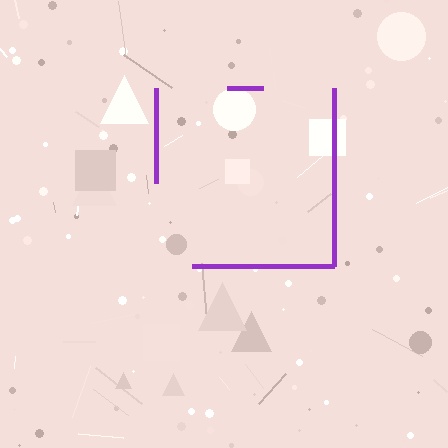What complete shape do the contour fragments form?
The contour fragments form a square.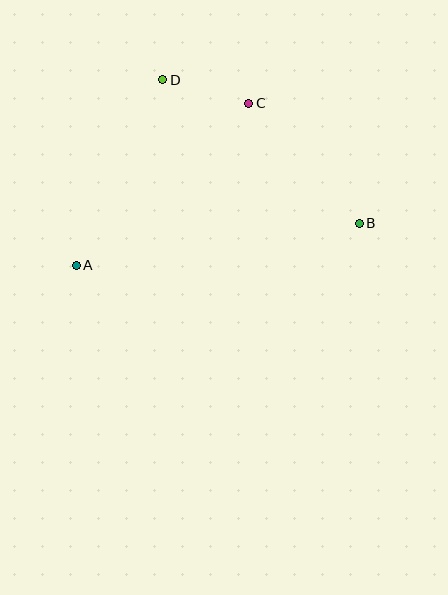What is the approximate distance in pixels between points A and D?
The distance between A and D is approximately 204 pixels.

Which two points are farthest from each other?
Points A and B are farthest from each other.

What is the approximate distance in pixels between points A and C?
The distance between A and C is approximately 236 pixels.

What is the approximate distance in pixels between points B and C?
The distance between B and C is approximately 163 pixels.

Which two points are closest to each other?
Points C and D are closest to each other.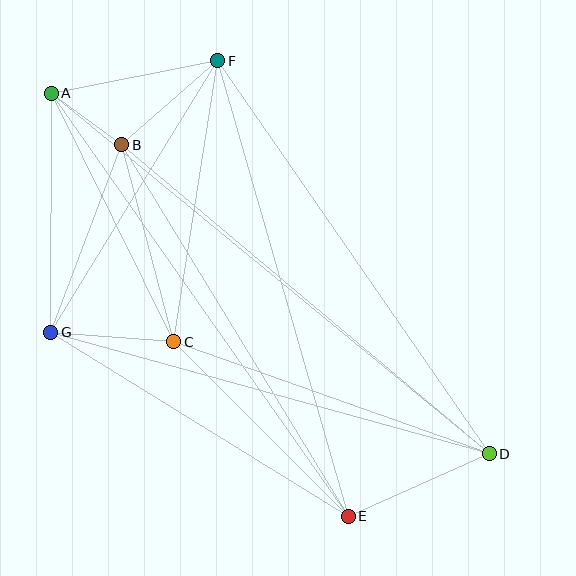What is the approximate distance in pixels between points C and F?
The distance between C and F is approximately 285 pixels.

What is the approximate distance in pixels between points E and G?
The distance between E and G is approximately 350 pixels.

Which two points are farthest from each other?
Points A and D are farthest from each other.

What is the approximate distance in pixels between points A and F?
The distance between A and F is approximately 170 pixels.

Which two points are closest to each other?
Points A and B are closest to each other.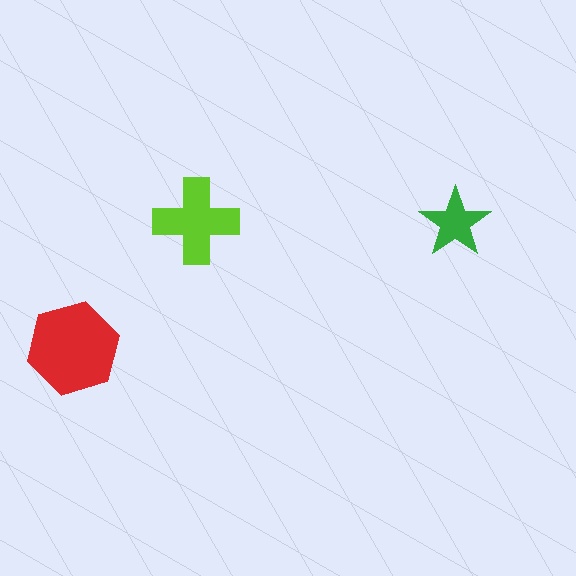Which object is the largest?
The red hexagon.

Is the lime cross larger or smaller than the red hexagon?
Smaller.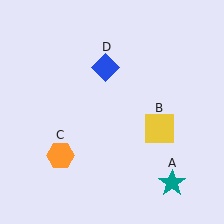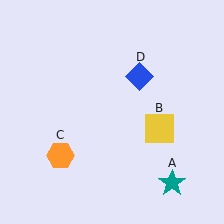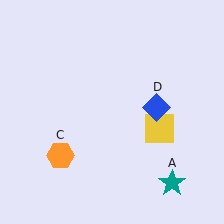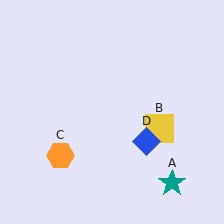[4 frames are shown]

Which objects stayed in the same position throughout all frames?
Teal star (object A) and yellow square (object B) and orange hexagon (object C) remained stationary.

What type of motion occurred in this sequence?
The blue diamond (object D) rotated clockwise around the center of the scene.